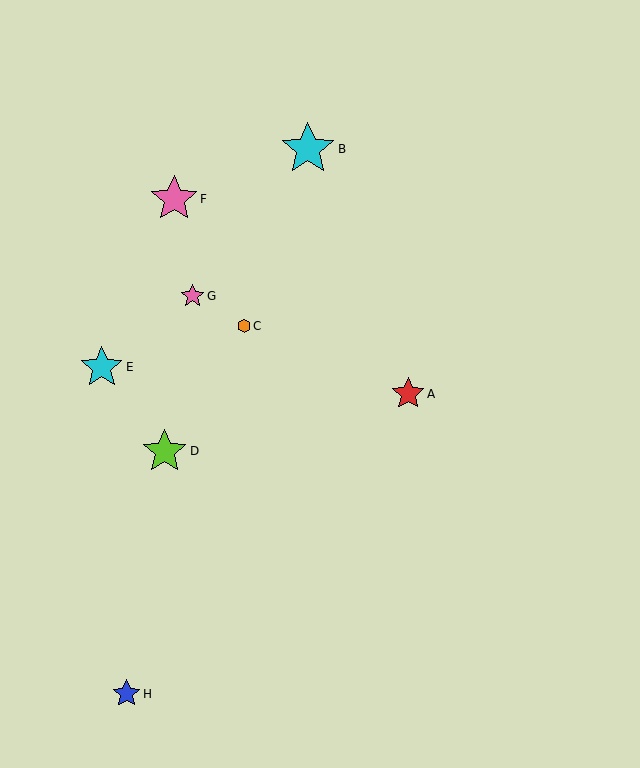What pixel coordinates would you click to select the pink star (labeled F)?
Click at (174, 199) to select the pink star F.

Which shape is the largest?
The cyan star (labeled B) is the largest.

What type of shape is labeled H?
Shape H is a blue star.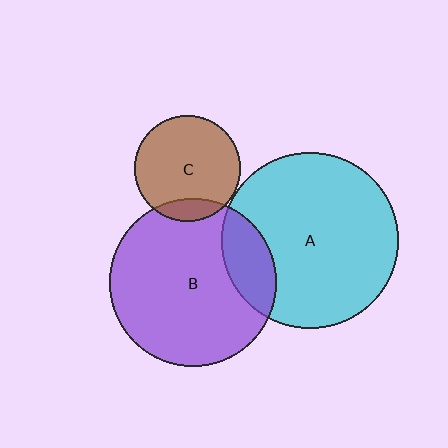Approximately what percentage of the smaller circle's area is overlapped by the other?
Approximately 15%.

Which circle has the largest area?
Circle A (cyan).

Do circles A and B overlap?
Yes.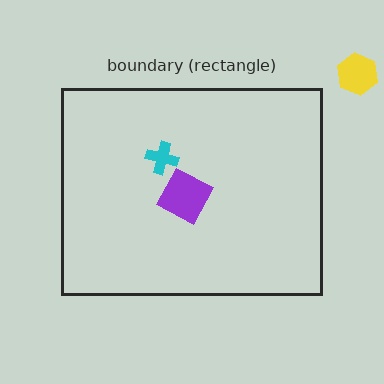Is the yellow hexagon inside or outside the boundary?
Outside.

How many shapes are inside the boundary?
2 inside, 1 outside.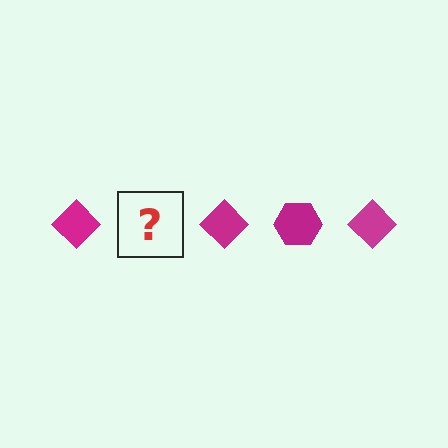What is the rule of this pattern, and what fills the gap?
The rule is that the pattern cycles through diamond, hexagon shapes in magenta. The gap should be filled with a magenta hexagon.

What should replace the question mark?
The question mark should be replaced with a magenta hexagon.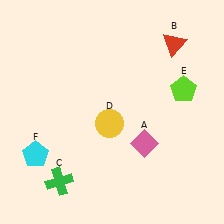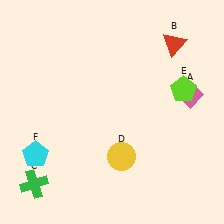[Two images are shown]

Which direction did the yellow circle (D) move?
The yellow circle (D) moved down.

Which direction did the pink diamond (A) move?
The pink diamond (A) moved up.